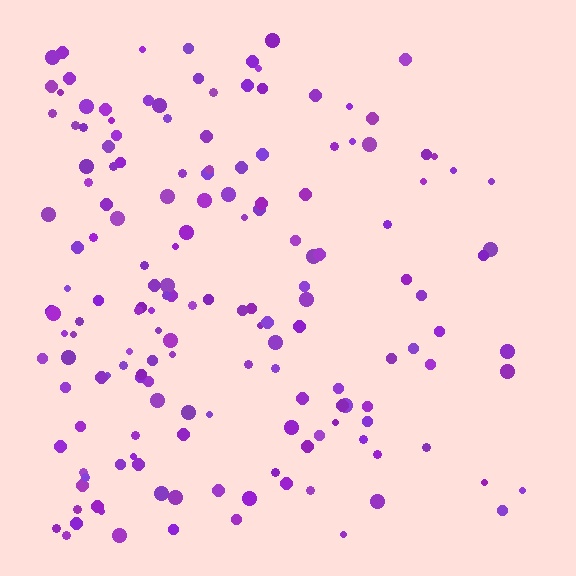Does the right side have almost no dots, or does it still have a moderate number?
Still a moderate number, just noticeably fewer than the left.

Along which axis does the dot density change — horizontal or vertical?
Horizontal.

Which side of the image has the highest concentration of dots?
The left.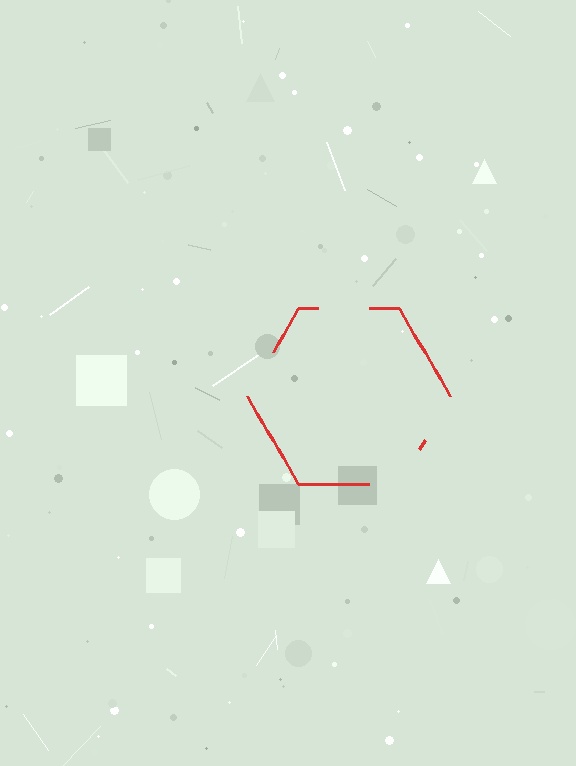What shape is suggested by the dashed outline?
The dashed outline suggests a hexagon.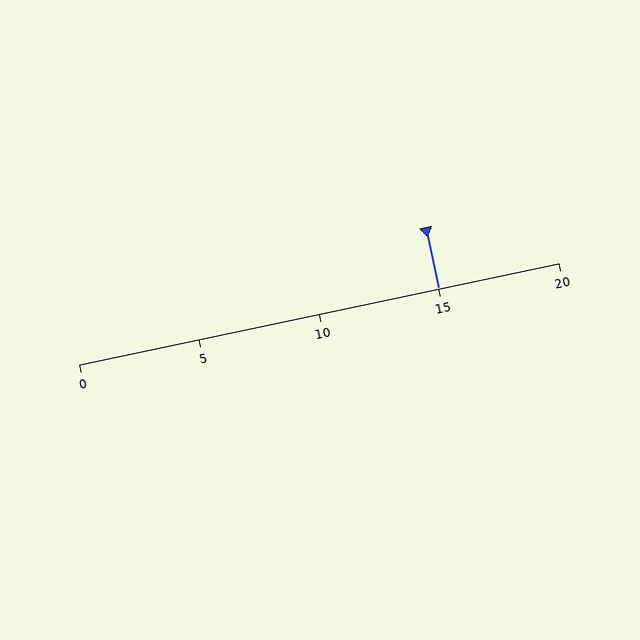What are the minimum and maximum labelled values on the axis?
The axis runs from 0 to 20.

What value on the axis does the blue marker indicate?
The marker indicates approximately 15.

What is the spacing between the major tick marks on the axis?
The major ticks are spaced 5 apart.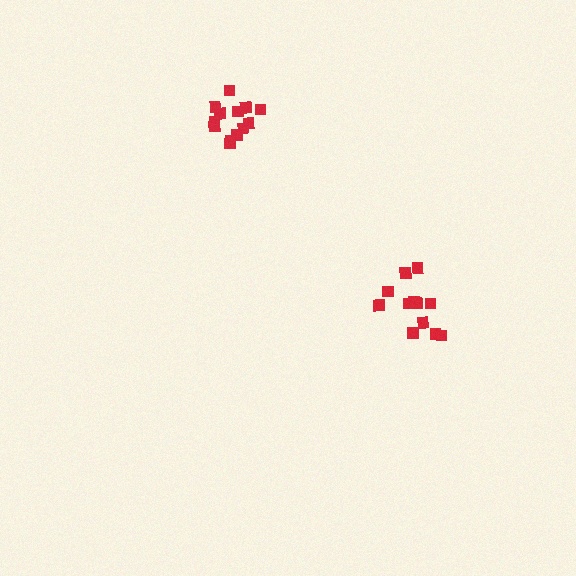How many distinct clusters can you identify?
There are 2 distinct clusters.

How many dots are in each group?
Group 1: 13 dots, Group 2: 12 dots (25 total).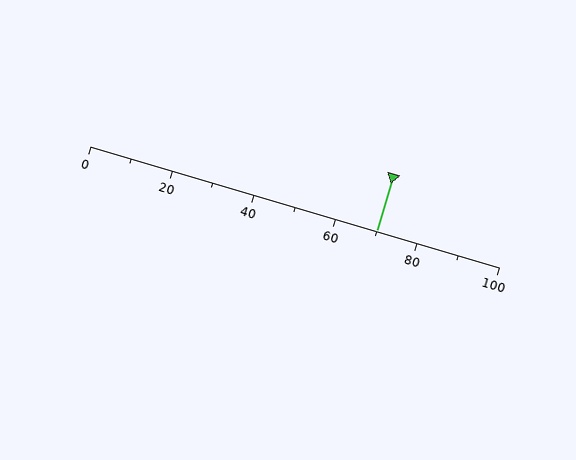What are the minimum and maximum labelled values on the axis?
The axis runs from 0 to 100.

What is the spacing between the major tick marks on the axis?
The major ticks are spaced 20 apart.